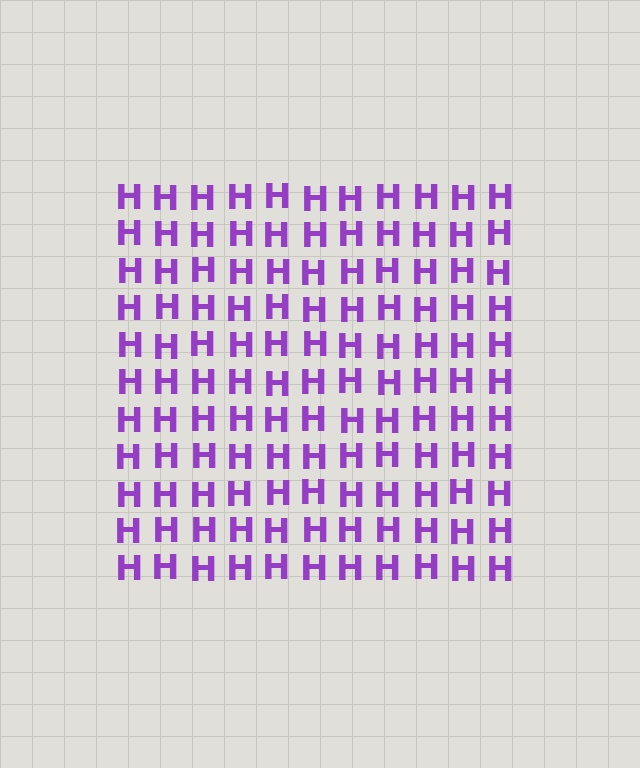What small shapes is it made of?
It is made of small letter H's.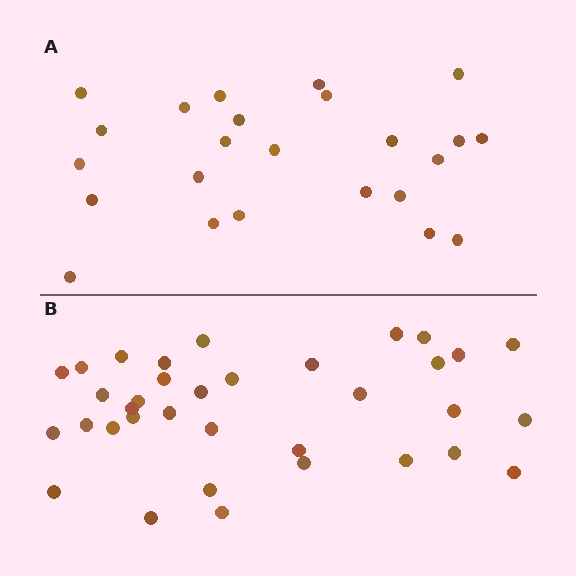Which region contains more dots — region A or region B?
Region B (the bottom region) has more dots.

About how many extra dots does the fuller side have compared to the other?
Region B has roughly 12 or so more dots than region A.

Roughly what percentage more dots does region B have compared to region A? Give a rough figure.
About 45% more.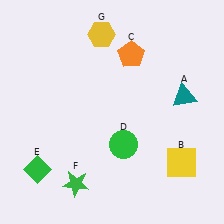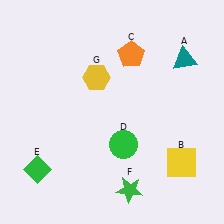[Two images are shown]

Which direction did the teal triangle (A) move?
The teal triangle (A) moved up.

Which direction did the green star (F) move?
The green star (F) moved right.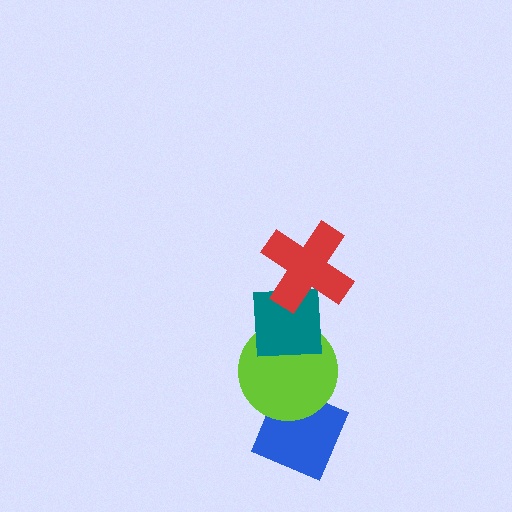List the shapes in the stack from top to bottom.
From top to bottom: the red cross, the teal square, the lime circle, the blue diamond.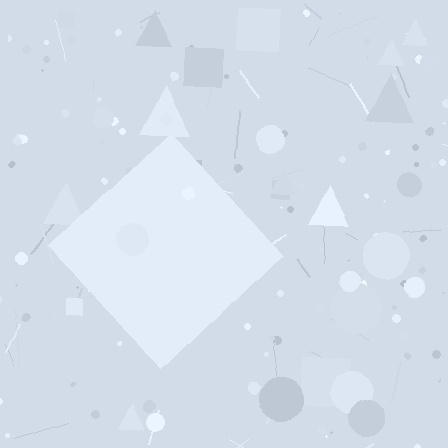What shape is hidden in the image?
A diamond is hidden in the image.